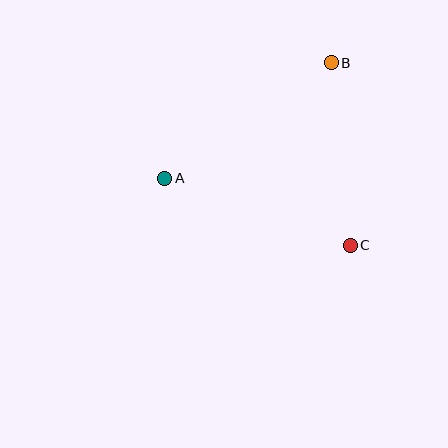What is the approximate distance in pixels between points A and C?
The distance between A and C is approximately 197 pixels.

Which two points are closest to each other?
Points B and C are closest to each other.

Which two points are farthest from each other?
Points A and B are farthest from each other.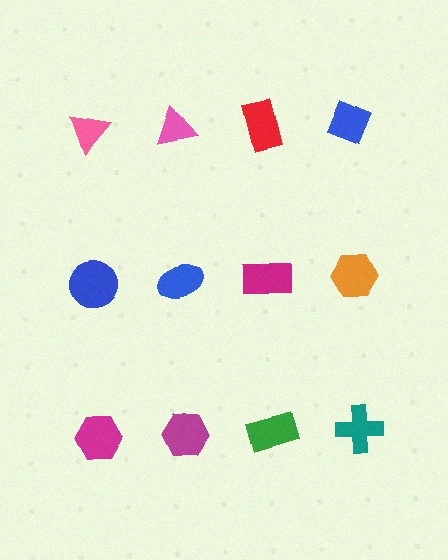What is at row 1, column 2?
A pink triangle.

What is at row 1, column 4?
A blue diamond.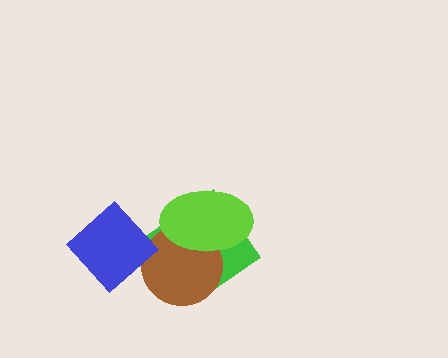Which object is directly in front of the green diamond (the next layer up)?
The brown circle is directly in front of the green diamond.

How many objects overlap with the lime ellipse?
2 objects overlap with the lime ellipse.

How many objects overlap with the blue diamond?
1 object overlaps with the blue diamond.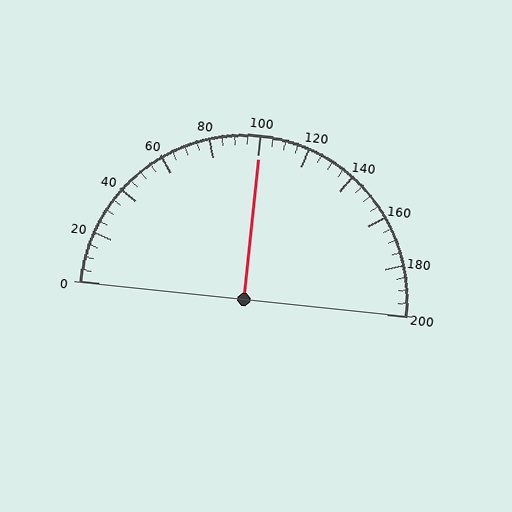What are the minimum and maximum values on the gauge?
The gauge ranges from 0 to 200.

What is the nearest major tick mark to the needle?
The nearest major tick mark is 100.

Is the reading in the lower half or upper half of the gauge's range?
The reading is in the upper half of the range (0 to 200).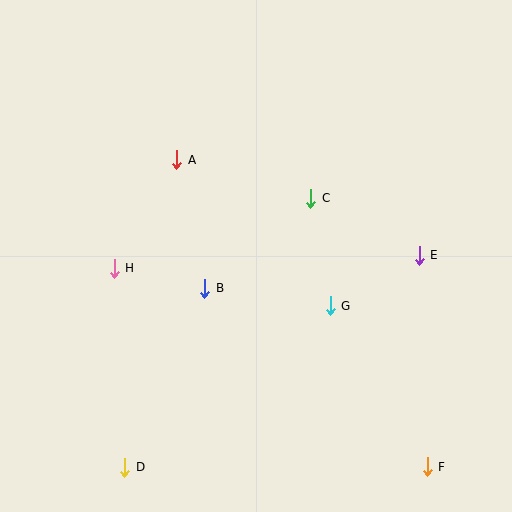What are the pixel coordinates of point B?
Point B is at (205, 288).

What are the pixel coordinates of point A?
Point A is at (177, 160).